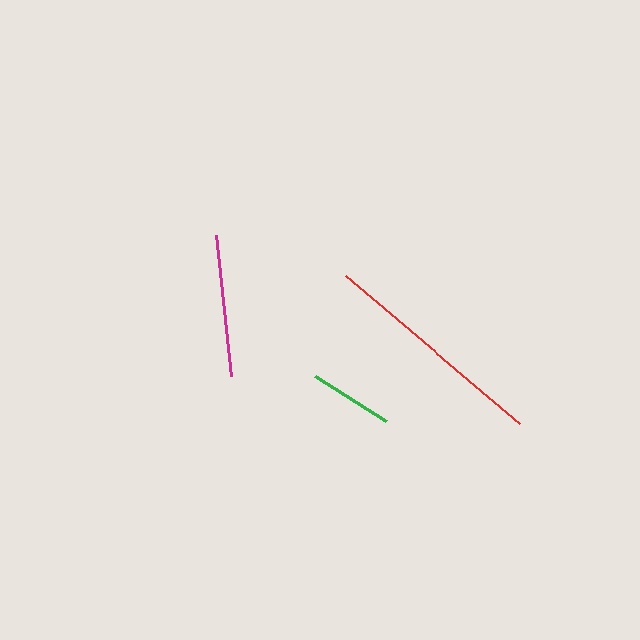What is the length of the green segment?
The green segment is approximately 84 pixels long.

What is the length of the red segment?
The red segment is approximately 228 pixels long.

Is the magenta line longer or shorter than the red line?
The red line is longer than the magenta line.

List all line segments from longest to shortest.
From longest to shortest: red, magenta, green.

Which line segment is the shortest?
The green line is the shortest at approximately 84 pixels.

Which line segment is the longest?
The red line is the longest at approximately 228 pixels.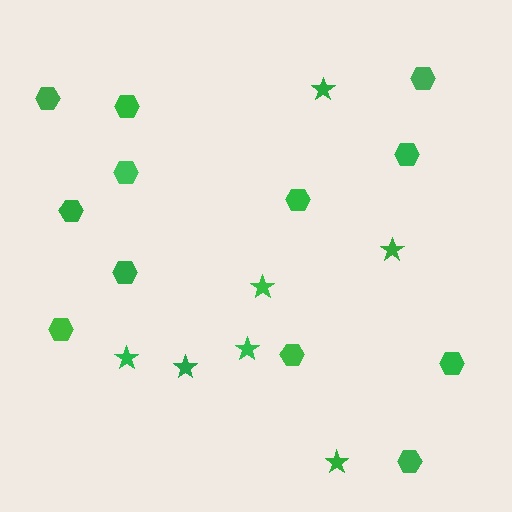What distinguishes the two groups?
There are 2 groups: one group of stars (7) and one group of hexagons (12).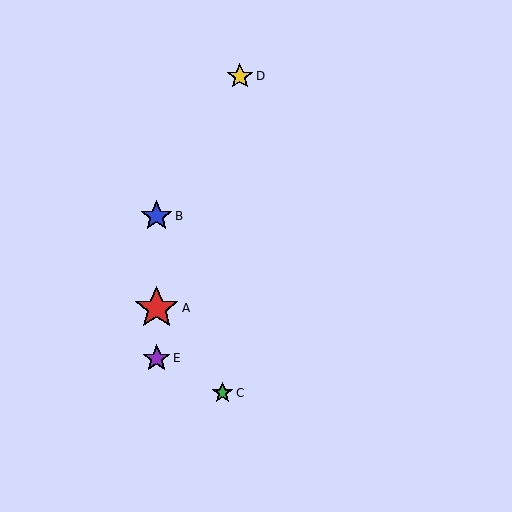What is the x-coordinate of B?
Object B is at x≈157.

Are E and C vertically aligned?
No, E is at x≈157 and C is at x≈222.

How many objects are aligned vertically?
3 objects (A, B, E) are aligned vertically.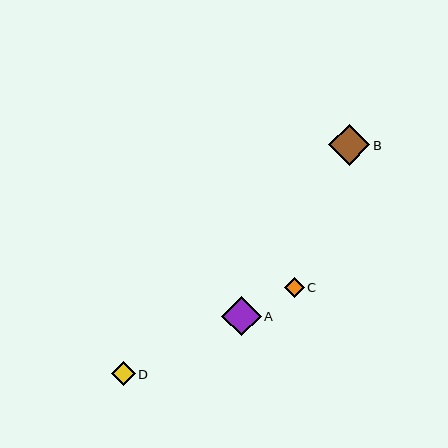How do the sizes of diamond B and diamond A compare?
Diamond B and diamond A are approximately the same size.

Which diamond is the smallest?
Diamond C is the smallest with a size of approximately 20 pixels.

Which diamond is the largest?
Diamond B is the largest with a size of approximately 41 pixels.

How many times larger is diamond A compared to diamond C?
Diamond A is approximately 2.0 times the size of diamond C.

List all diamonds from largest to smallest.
From largest to smallest: B, A, D, C.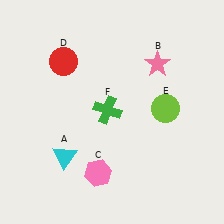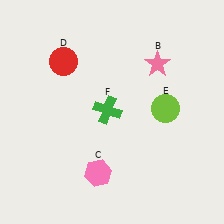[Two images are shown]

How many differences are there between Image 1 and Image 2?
There is 1 difference between the two images.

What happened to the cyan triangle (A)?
The cyan triangle (A) was removed in Image 2. It was in the bottom-left area of Image 1.